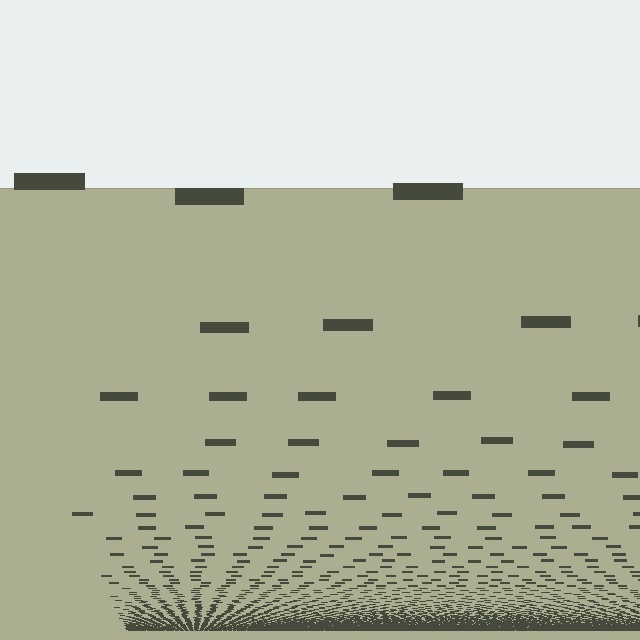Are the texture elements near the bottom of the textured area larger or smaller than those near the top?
Smaller. The gradient is inverted — elements near the bottom are smaller and denser.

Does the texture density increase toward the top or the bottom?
Density increases toward the bottom.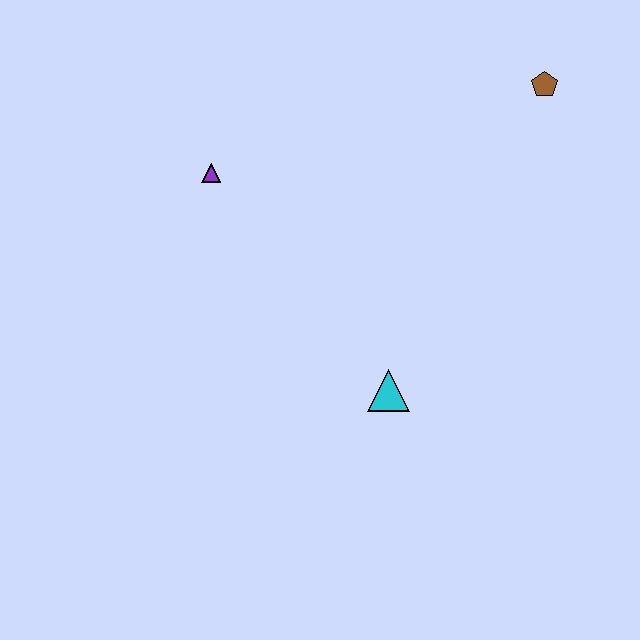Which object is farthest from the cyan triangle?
The brown pentagon is farthest from the cyan triangle.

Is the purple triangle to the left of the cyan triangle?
Yes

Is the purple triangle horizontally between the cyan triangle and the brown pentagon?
No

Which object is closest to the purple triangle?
The cyan triangle is closest to the purple triangle.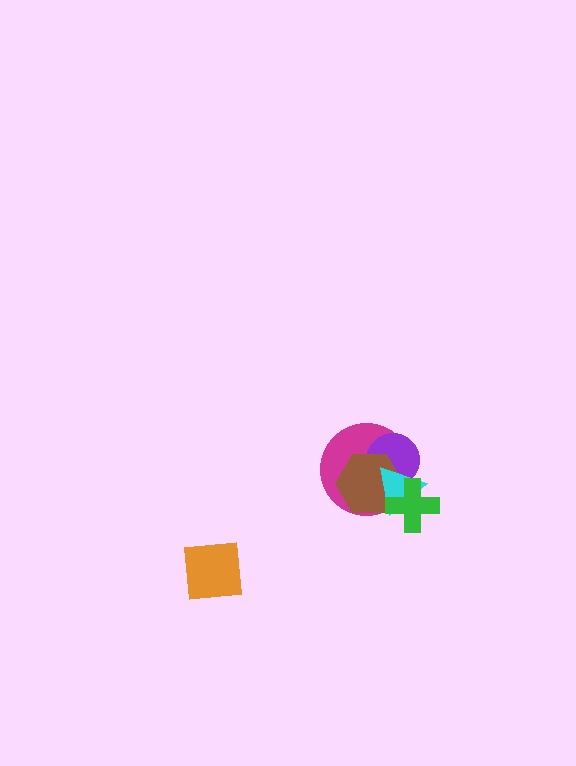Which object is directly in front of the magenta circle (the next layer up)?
The purple circle is directly in front of the magenta circle.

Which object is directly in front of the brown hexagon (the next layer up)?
The cyan triangle is directly in front of the brown hexagon.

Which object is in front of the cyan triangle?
The green cross is in front of the cyan triangle.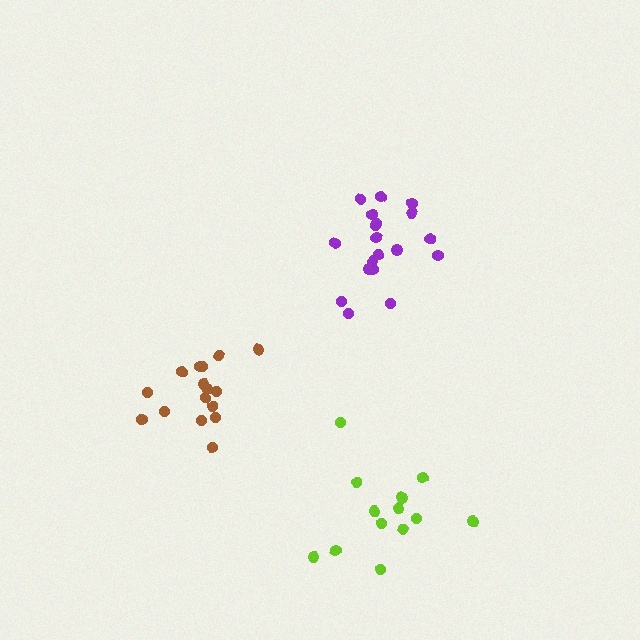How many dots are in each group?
Group 1: 13 dots, Group 2: 19 dots, Group 3: 17 dots (49 total).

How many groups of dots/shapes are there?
There are 3 groups.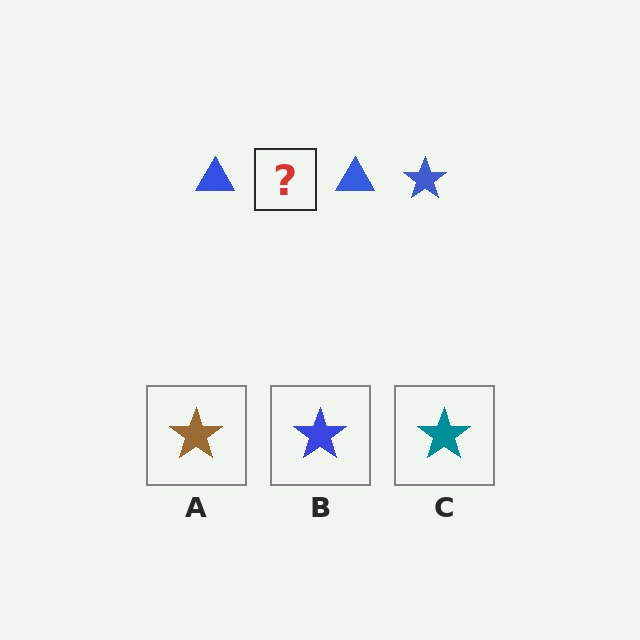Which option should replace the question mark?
Option B.